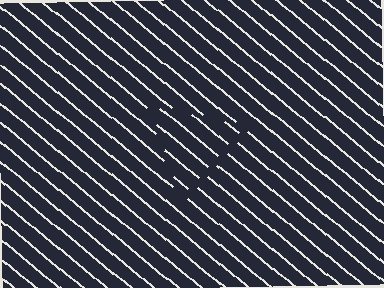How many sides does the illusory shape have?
3 sides — the line-ends trace a triangle.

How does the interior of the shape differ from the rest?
The interior of the shape contains the same grating, shifted by half a period — the contour is defined by the phase discontinuity where line-ends from the inner and outer gratings abut.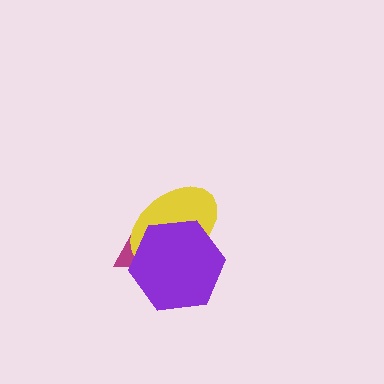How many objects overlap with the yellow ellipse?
2 objects overlap with the yellow ellipse.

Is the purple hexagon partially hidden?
No, no other shape covers it.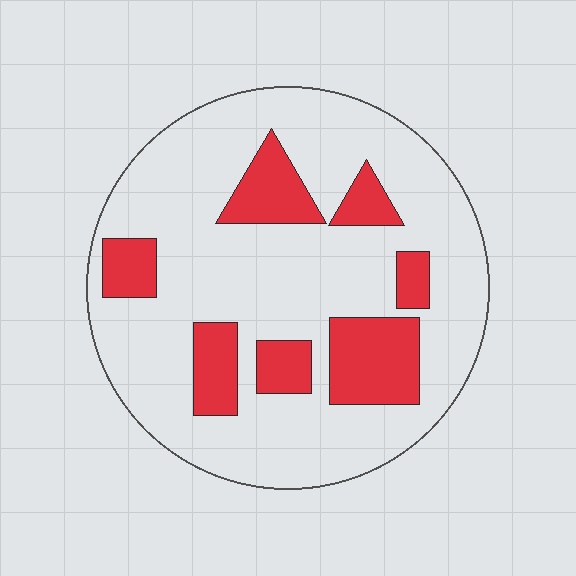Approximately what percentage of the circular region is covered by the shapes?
Approximately 20%.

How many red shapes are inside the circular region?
7.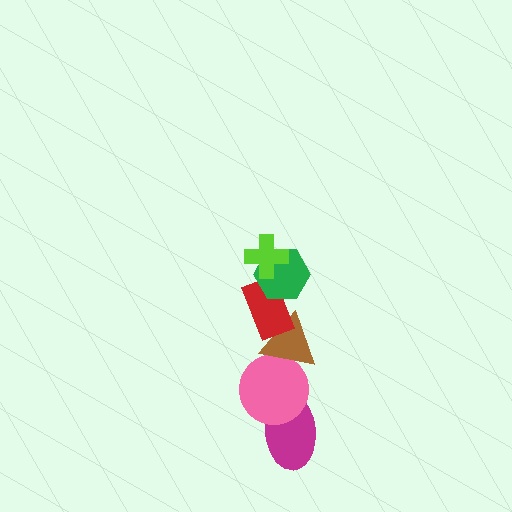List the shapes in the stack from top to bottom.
From top to bottom: the lime cross, the green hexagon, the red rectangle, the brown triangle, the pink circle, the magenta ellipse.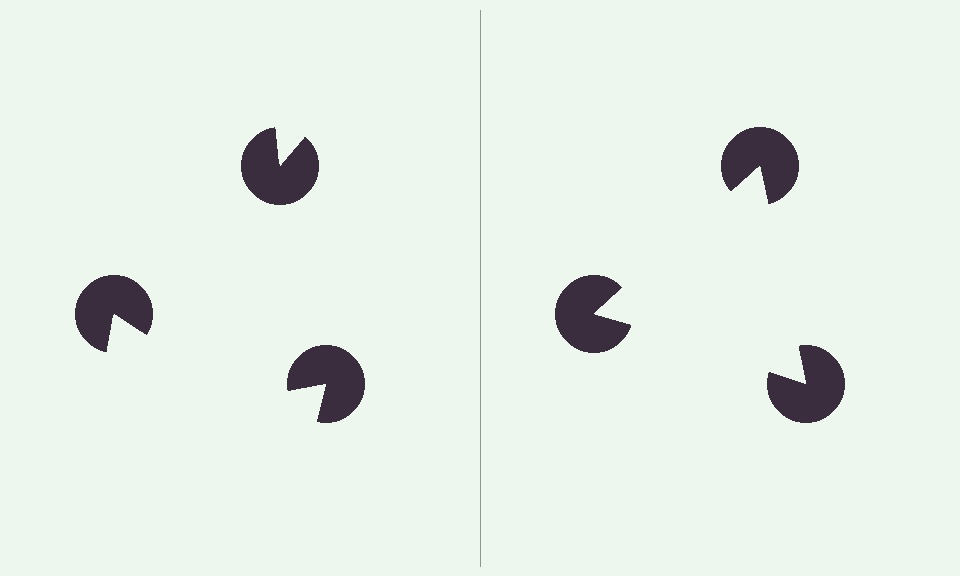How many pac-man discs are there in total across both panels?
6 — 3 on each side.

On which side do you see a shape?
An illusory triangle appears on the right side. On the left side the wedge cuts are rotated, so no coherent shape forms.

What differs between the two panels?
The pac-man discs are positioned identically on both sides; only the wedge orientations differ. On the right they align to a triangle; on the left they are misaligned.